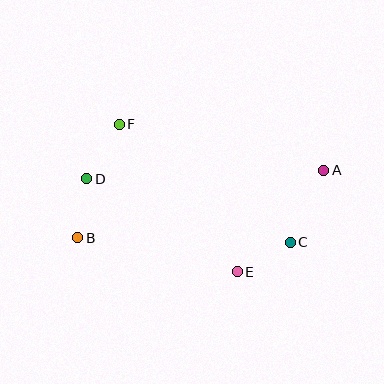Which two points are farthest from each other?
Points A and B are farthest from each other.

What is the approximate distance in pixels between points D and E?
The distance between D and E is approximately 177 pixels.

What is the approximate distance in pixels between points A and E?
The distance between A and E is approximately 133 pixels.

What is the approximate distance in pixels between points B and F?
The distance between B and F is approximately 121 pixels.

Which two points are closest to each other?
Points B and D are closest to each other.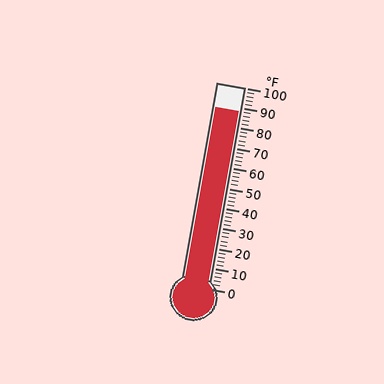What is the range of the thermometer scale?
The thermometer scale ranges from 0°F to 100°F.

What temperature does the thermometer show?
The thermometer shows approximately 88°F.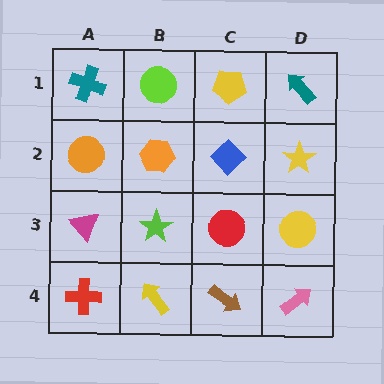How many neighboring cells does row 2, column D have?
3.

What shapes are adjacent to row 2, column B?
A lime circle (row 1, column B), a lime star (row 3, column B), an orange circle (row 2, column A), a blue diamond (row 2, column C).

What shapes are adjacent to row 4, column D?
A yellow circle (row 3, column D), a brown arrow (row 4, column C).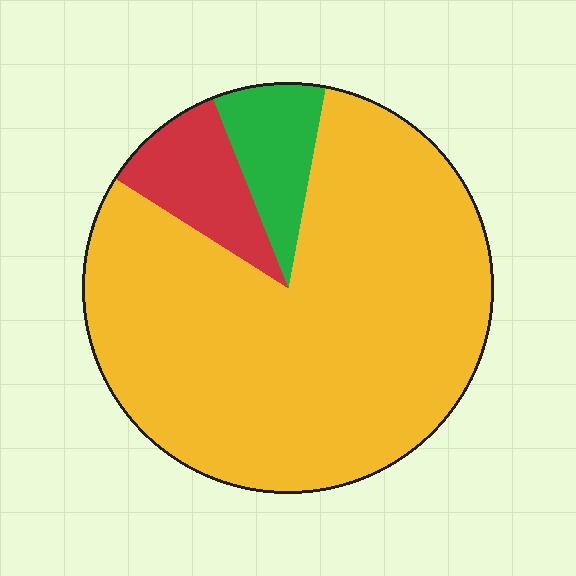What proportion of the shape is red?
Red takes up about one tenth (1/10) of the shape.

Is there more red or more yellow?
Yellow.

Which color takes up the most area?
Yellow, at roughly 80%.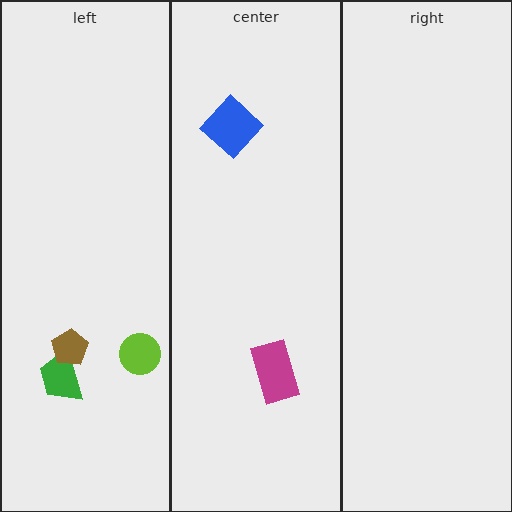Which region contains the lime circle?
The left region.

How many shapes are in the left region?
3.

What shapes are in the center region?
The magenta rectangle, the blue diamond.